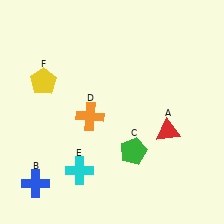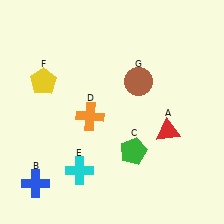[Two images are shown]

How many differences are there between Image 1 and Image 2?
There is 1 difference between the two images.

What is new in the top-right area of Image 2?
A brown circle (G) was added in the top-right area of Image 2.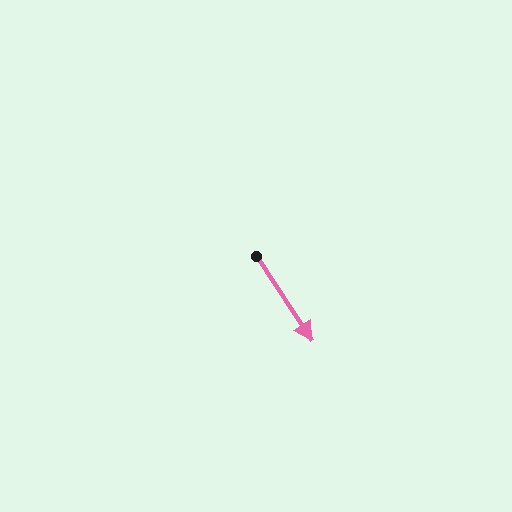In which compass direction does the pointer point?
Southeast.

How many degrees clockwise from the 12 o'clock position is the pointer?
Approximately 146 degrees.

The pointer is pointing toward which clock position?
Roughly 5 o'clock.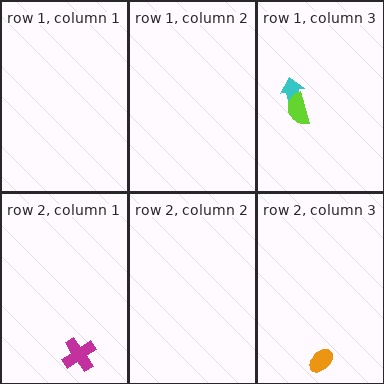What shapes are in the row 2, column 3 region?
The orange ellipse.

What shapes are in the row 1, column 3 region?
The cyan arrow, the lime semicircle.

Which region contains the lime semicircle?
The row 1, column 3 region.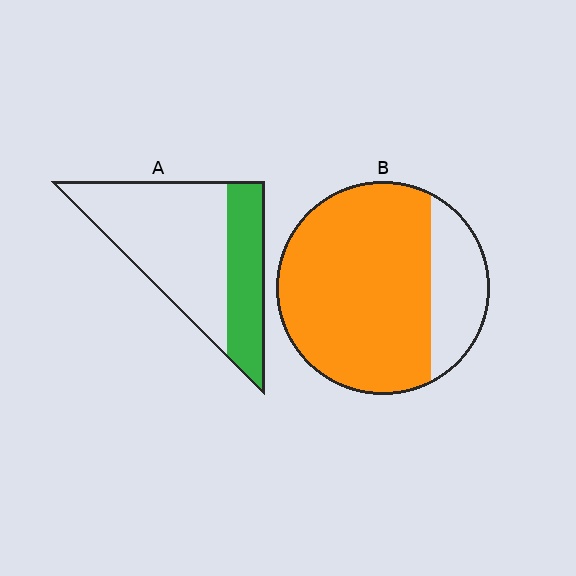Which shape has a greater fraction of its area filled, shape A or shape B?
Shape B.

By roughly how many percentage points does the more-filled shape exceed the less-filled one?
By roughly 45 percentage points (B over A).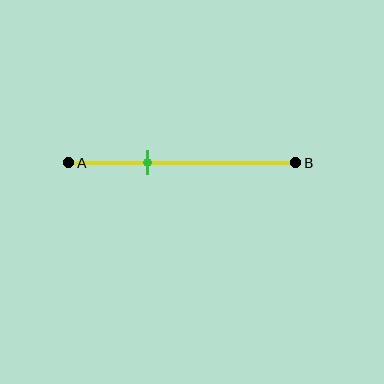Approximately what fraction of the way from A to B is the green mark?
The green mark is approximately 35% of the way from A to B.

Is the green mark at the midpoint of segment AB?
No, the mark is at about 35% from A, not at the 50% midpoint.